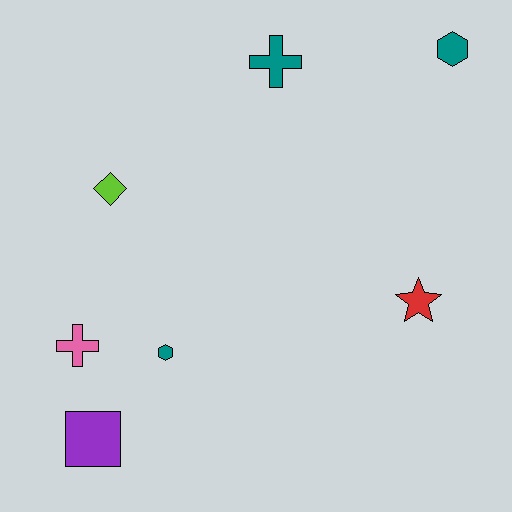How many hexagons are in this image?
There are 2 hexagons.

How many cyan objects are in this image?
There are no cyan objects.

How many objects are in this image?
There are 7 objects.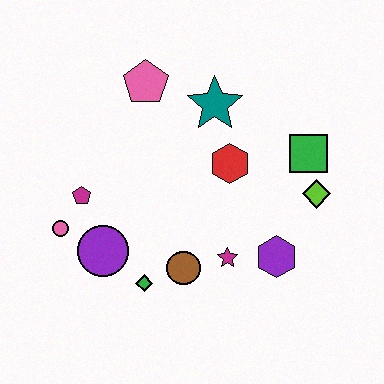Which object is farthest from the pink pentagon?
The purple hexagon is farthest from the pink pentagon.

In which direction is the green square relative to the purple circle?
The green square is to the right of the purple circle.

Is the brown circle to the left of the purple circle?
No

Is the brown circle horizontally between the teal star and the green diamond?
Yes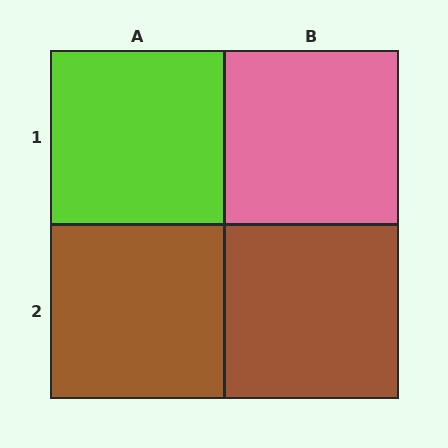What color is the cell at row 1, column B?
Pink.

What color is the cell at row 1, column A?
Lime.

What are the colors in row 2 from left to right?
Brown, brown.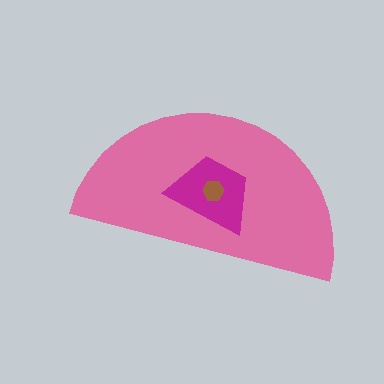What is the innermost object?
The brown hexagon.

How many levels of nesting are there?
3.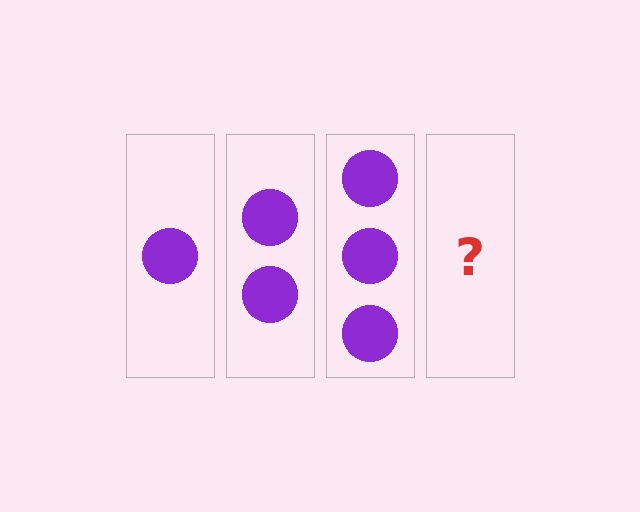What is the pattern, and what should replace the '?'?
The pattern is that each step adds one more circle. The '?' should be 4 circles.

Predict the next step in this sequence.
The next step is 4 circles.